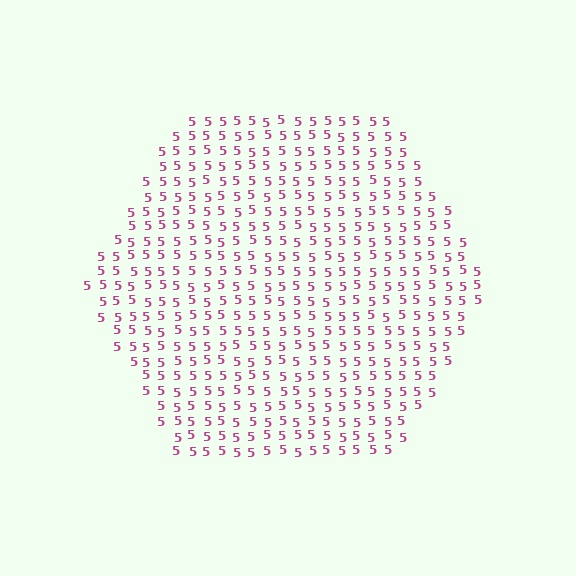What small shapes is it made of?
It is made of small digit 5's.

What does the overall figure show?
The overall figure shows a hexagon.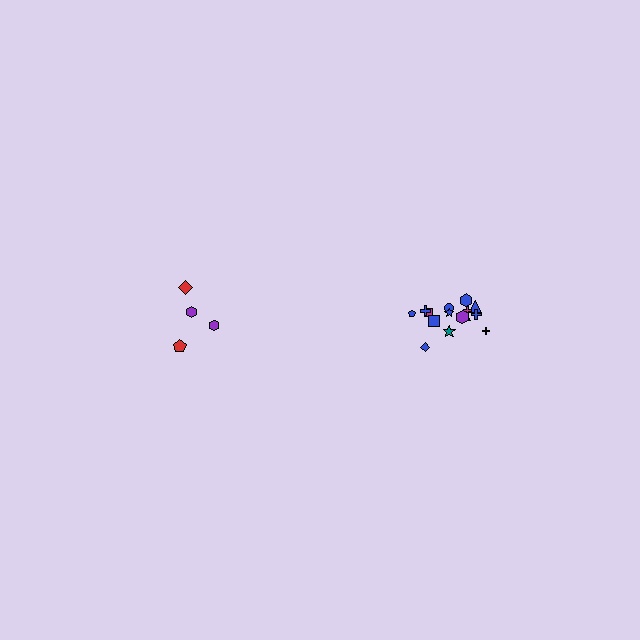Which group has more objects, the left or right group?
The right group.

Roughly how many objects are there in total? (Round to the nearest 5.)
Roughly 20 objects in total.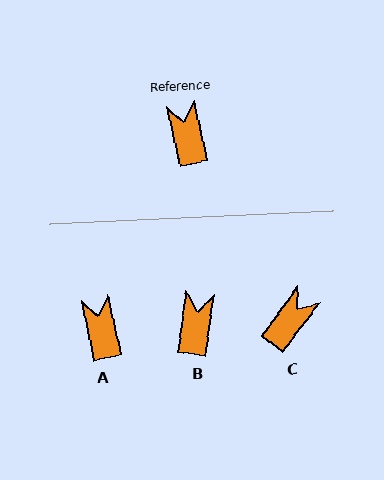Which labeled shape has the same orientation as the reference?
A.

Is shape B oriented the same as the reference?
No, it is off by about 20 degrees.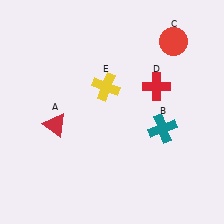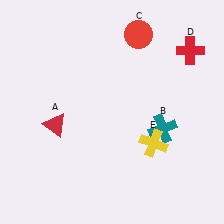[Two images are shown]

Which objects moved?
The objects that moved are: the red circle (C), the red cross (D), the yellow cross (E).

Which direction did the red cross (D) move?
The red cross (D) moved up.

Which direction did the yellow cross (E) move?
The yellow cross (E) moved down.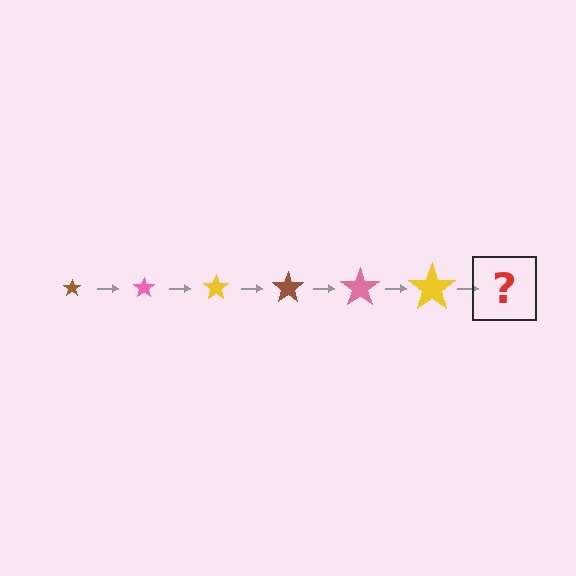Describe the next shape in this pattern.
It should be a brown star, larger than the previous one.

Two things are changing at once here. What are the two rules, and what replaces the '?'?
The two rules are that the star grows larger each step and the color cycles through brown, pink, and yellow. The '?' should be a brown star, larger than the previous one.